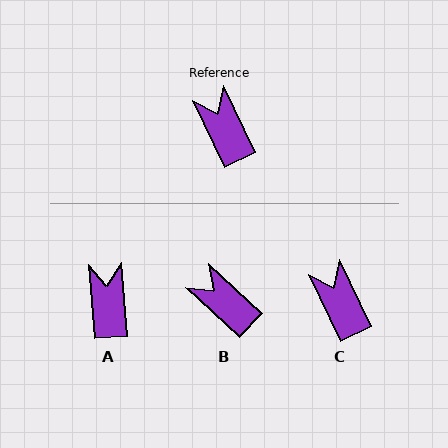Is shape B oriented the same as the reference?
No, it is off by about 22 degrees.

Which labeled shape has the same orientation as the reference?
C.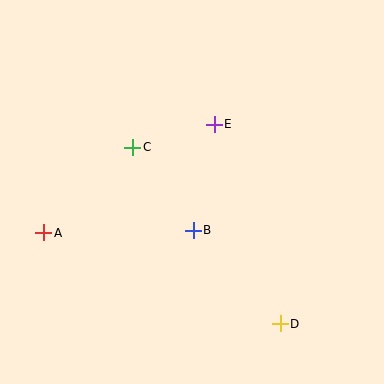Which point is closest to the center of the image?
Point B at (193, 230) is closest to the center.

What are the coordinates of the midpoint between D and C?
The midpoint between D and C is at (206, 235).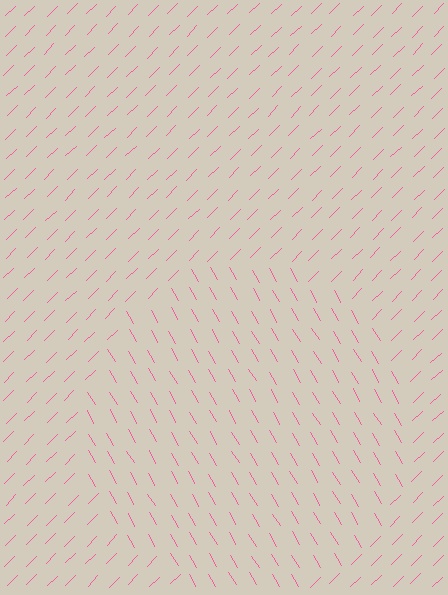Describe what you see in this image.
The image is filled with small pink line segments. A circle region in the image has lines oriented differently from the surrounding lines, creating a visible texture boundary.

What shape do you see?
I see a circle.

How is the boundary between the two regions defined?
The boundary is defined purely by a change in line orientation (approximately 75 degrees difference). All lines are the same color and thickness.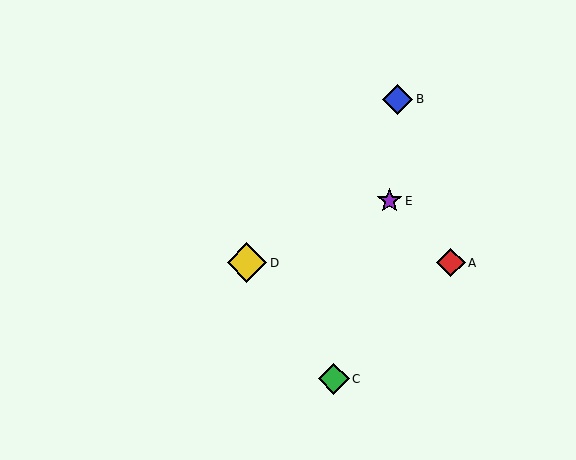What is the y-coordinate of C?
Object C is at y≈379.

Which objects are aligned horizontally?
Objects A, D are aligned horizontally.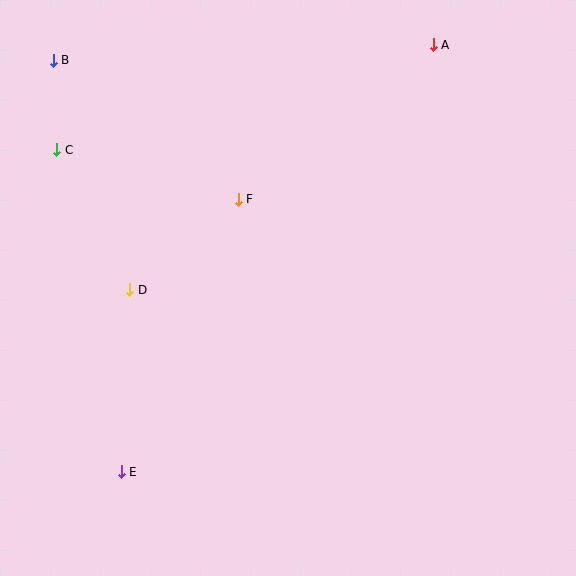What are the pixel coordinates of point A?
Point A is at (433, 45).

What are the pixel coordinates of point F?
Point F is at (238, 199).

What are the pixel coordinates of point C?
Point C is at (57, 150).